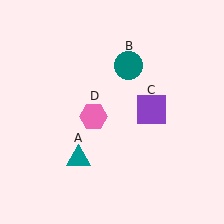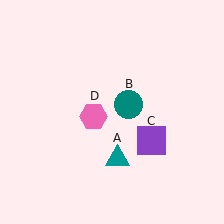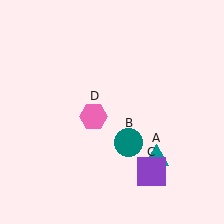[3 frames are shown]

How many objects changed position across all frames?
3 objects changed position: teal triangle (object A), teal circle (object B), purple square (object C).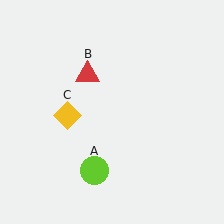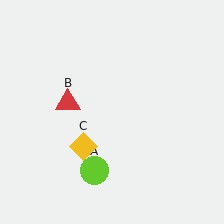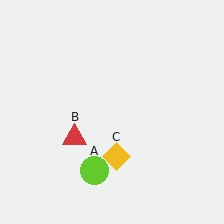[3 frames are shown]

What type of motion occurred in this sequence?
The red triangle (object B), yellow diamond (object C) rotated counterclockwise around the center of the scene.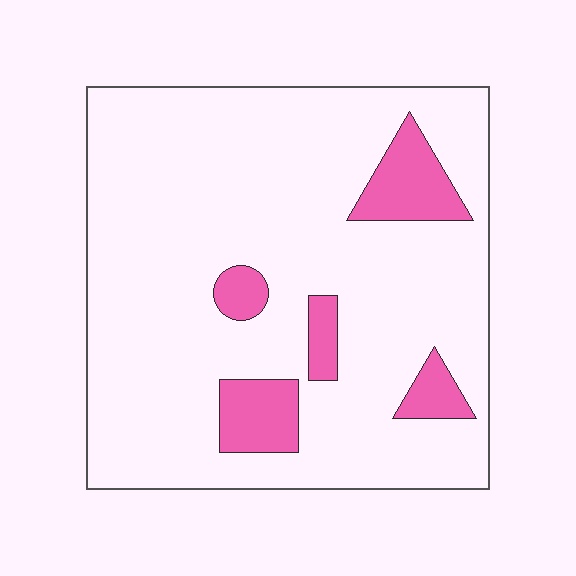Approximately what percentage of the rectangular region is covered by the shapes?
Approximately 15%.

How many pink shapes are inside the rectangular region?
5.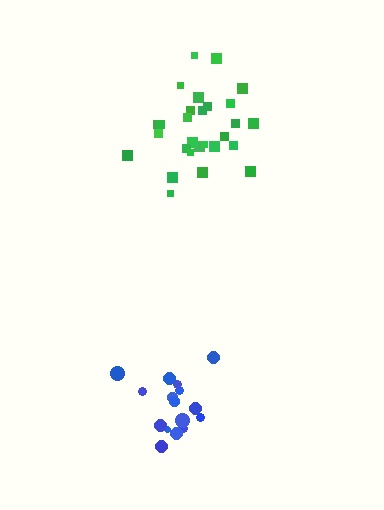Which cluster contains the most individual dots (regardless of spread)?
Green (28).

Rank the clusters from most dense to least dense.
blue, green.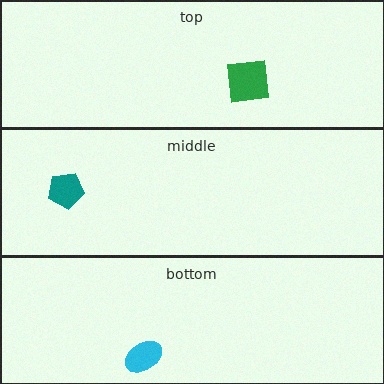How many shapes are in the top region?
1.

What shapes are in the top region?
The green square.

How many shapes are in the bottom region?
1.